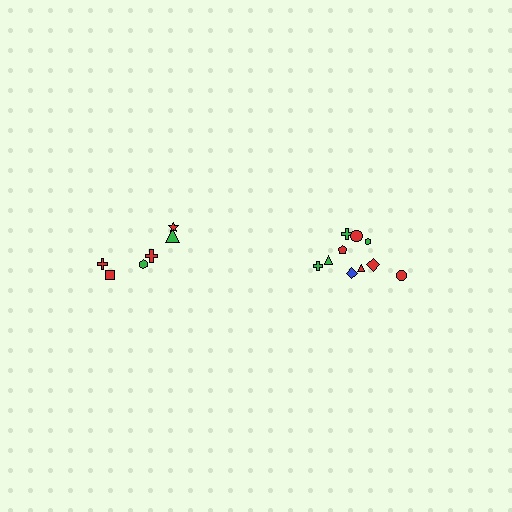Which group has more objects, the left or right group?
The right group.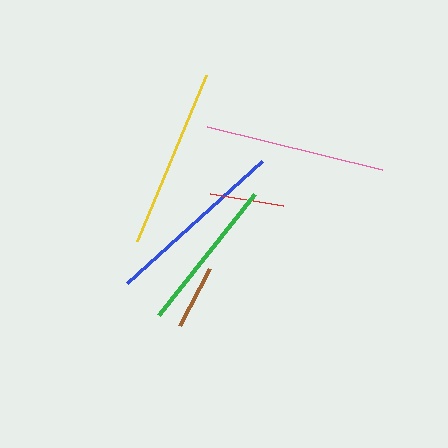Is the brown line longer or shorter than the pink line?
The pink line is longer than the brown line.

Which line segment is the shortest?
The brown line is the shortest at approximately 65 pixels.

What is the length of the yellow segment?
The yellow segment is approximately 180 pixels long.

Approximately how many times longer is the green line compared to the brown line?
The green line is approximately 2.4 times the length of the brown line.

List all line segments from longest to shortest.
From longest to shortest: blue, yellow, pink, green, red, brown.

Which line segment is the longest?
The blue line is the longest at approximately 182 pixels.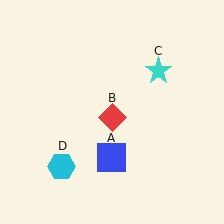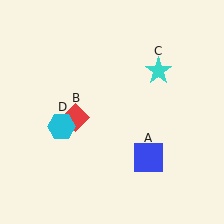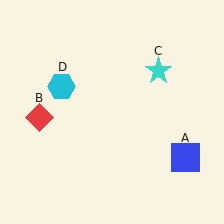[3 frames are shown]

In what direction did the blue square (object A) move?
The blue square (object A) moved right.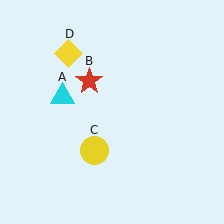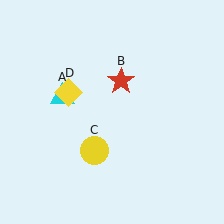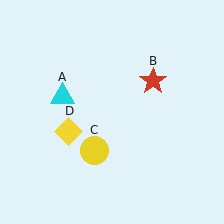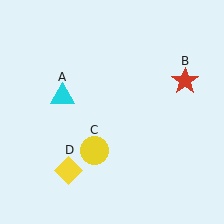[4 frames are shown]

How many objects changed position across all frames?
2 objects changed position: red star (object B), yellow diamond (object D).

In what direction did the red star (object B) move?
The red star (object B) moved right.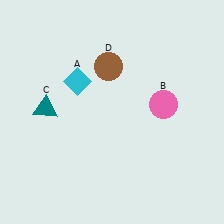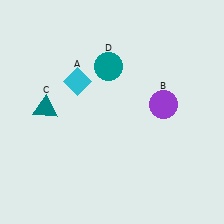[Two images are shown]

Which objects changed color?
B changed from pink to purple. D changed from brown to teal.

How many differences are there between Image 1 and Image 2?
There are 2 differences between the two images.